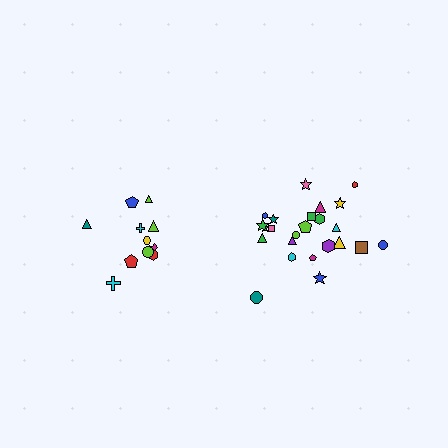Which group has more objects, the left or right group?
The right group.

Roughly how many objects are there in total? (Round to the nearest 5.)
Roughly 35 objects in total.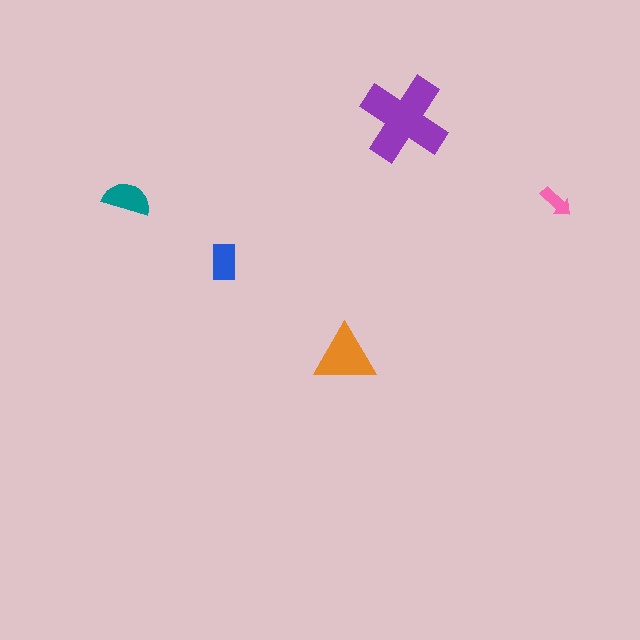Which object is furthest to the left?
The teal semicircle is leftmost.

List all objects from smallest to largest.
The pink arrow, the blue rectangle, the teal semicircle, the orange triangle, the purple cross.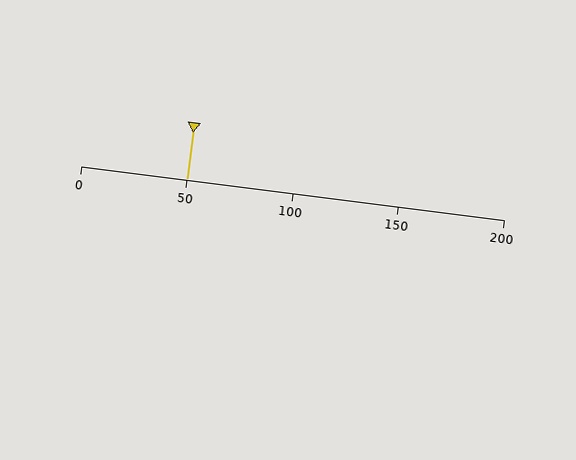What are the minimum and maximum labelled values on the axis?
The axis runs from 0 to 200.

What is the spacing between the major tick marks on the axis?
The major ticks are spaced 50 apart.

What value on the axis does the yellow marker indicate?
The marker indicates approximately 50.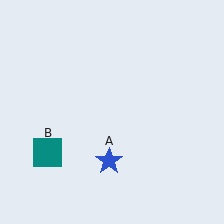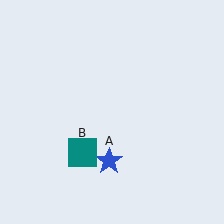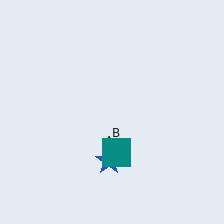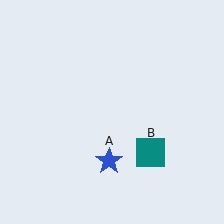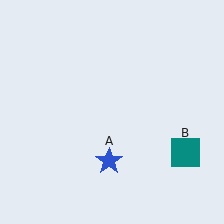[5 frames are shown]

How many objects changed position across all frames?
1 object changed position: teal square (object B).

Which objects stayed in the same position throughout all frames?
Blue star (object A) remained stationary.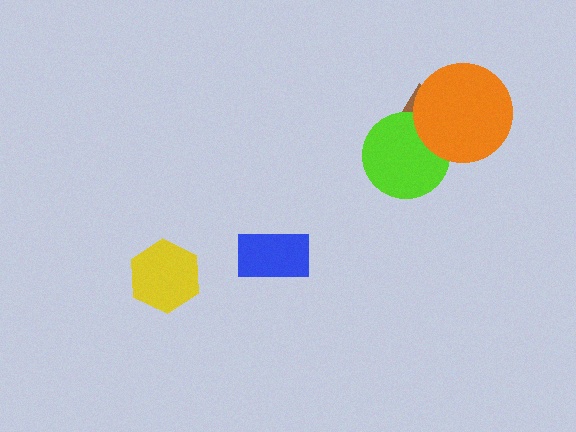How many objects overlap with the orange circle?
2 objects overlap with the orange circle.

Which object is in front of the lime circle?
The orange circle is in front of the lime circle.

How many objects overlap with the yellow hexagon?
0 objects overlap with the yellow hexagon.